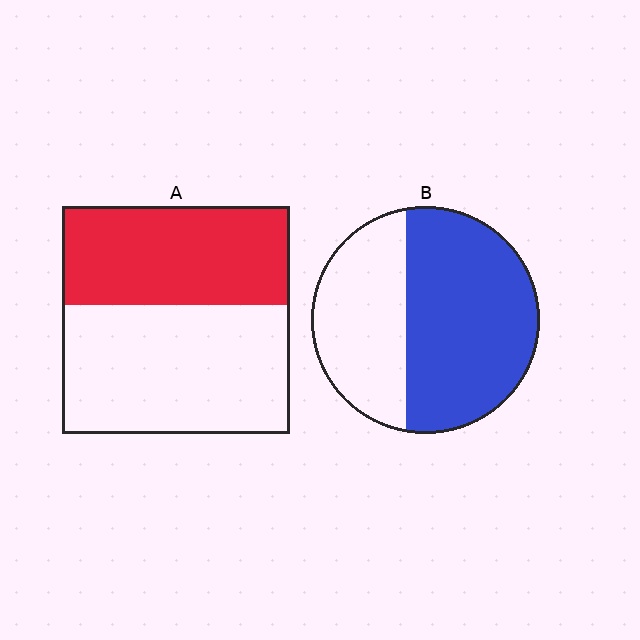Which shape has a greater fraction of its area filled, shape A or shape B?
Shape B.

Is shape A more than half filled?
No.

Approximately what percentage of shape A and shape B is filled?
A is approximately 45% and B is approximately 60%.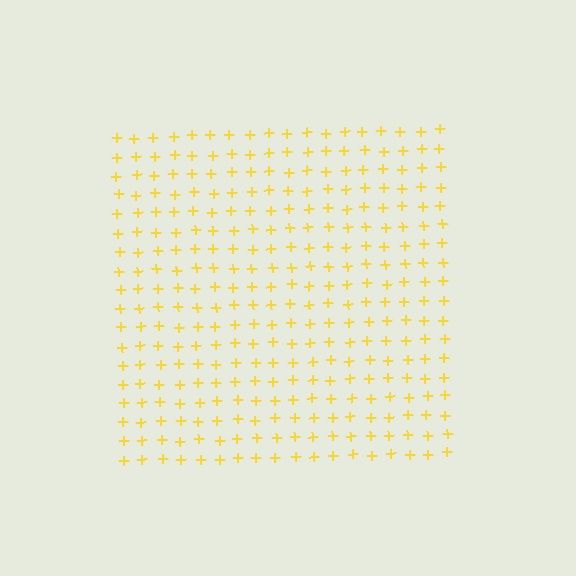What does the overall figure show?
The overall figure shows a square.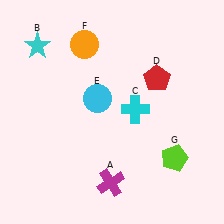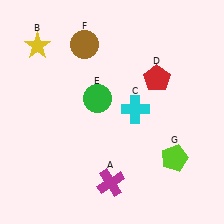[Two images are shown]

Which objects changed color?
B changed from cyan to yellow. E changed from cyan to green. F changed from orange to brown.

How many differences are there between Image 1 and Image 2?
There are 3 differences between the two images.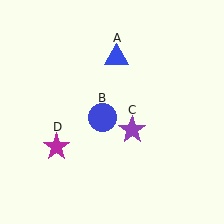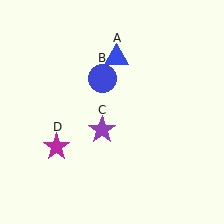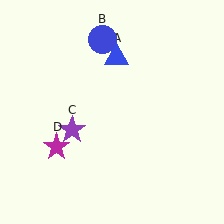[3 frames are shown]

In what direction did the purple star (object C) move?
The purple star (object C) moved left.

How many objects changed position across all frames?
2 objects changed position: blue circle (object B), purple star (object C).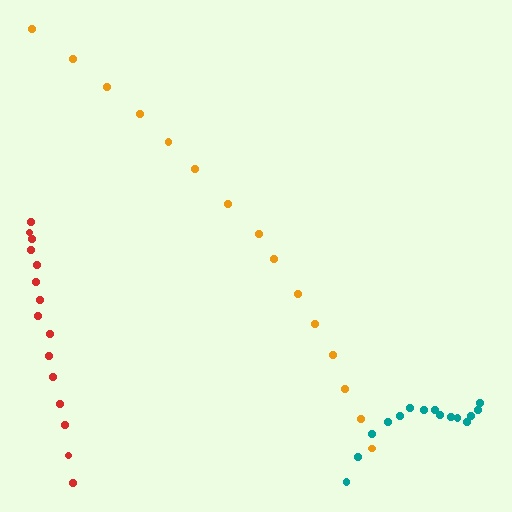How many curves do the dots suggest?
There are 3 distinct paths.